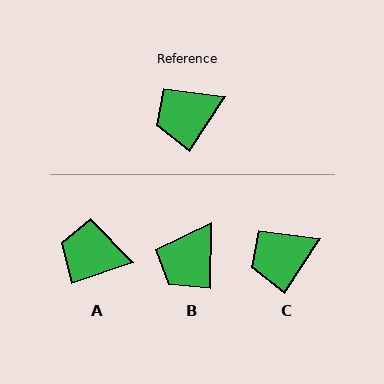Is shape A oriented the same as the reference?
No, it is off by about 38 degrees.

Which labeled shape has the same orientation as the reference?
C.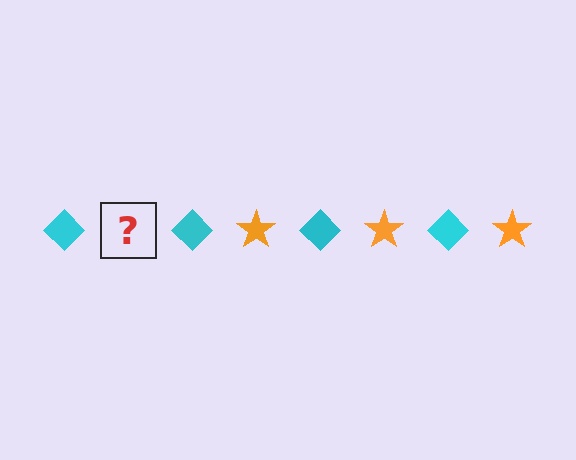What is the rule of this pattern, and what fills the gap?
The rule is that the pattern alternates between cyan diamond and orange star. The gap should be filled with an orange star.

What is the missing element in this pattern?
The missing element is an orange star.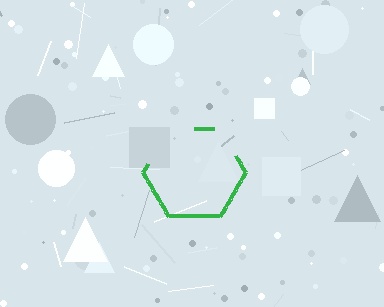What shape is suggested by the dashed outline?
The dashed outline suggests a hexagon.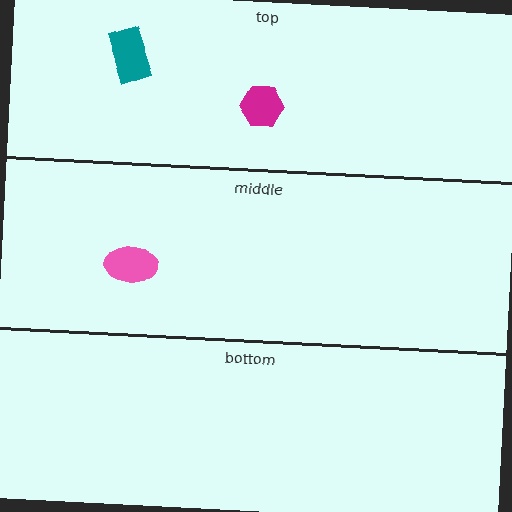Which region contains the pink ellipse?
The middle region.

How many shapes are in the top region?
2.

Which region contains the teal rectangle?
The top region.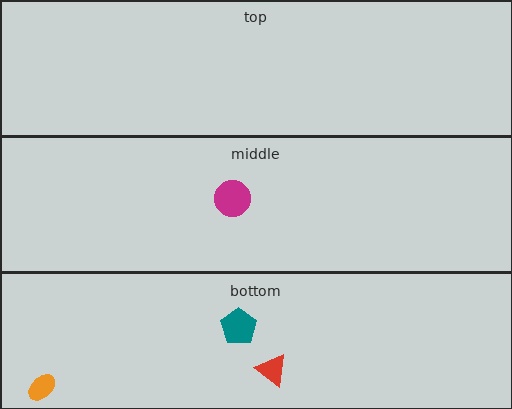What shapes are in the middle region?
The magenta circle.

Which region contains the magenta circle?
The middle region.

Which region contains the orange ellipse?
The bottom region.